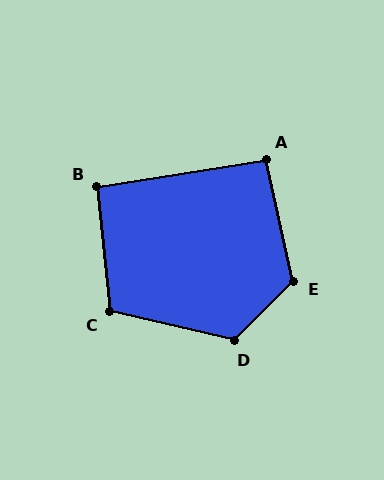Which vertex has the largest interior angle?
E, at approximately 123 degrees.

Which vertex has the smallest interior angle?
B, at approximately 93 degrees.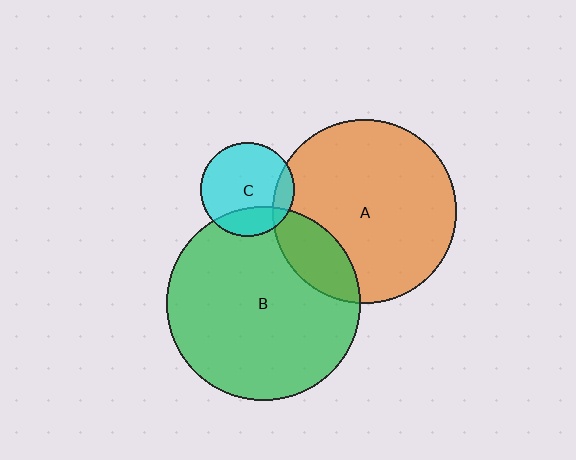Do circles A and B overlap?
Yes.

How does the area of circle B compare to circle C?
Approximately 4.3 times.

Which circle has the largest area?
Circle B (green).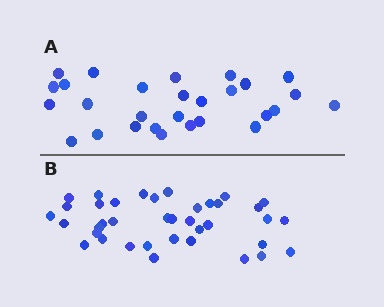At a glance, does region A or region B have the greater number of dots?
Region B (the bottom region) has more dots.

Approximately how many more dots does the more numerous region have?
Region B has roughly 10 or so more dots than region A.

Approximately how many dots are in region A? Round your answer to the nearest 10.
About 30 dots. (The exact count is 28, which rounds to 30.)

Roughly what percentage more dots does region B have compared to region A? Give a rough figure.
About 35% more.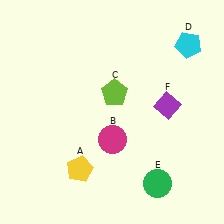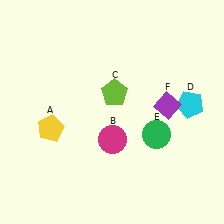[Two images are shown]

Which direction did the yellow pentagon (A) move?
The yellow pentagon (A) moved up.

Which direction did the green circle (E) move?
The green circle (E) moved up.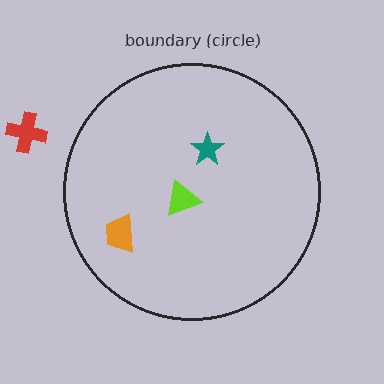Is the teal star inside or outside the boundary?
Inside.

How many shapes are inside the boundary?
3 inside, 1 outside.